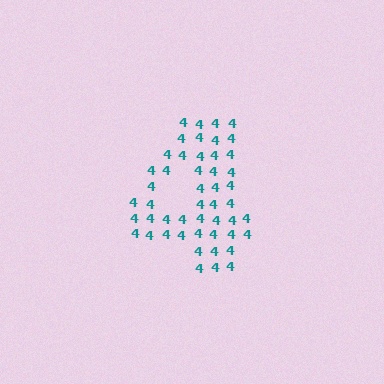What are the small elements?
The small elements are digit 4's.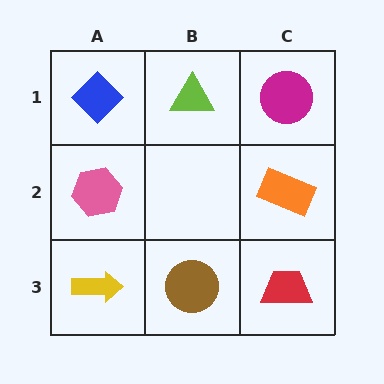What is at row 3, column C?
A red trapezoid.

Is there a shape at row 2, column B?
No, that cell is empty.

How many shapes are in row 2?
2 shapes.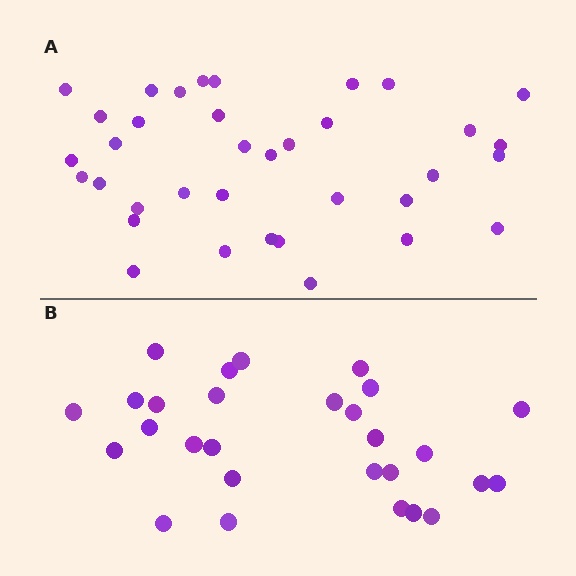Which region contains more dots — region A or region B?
Region A (the top region) has more dots.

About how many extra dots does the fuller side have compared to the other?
Region A has roughly 8 or so more dots than region B.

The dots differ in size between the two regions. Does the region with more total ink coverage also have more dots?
No. Region B has more total ink coverage because its dots are larger, but region A actually contains more individual dots. Total area can be misleading — the number of items is what matters here.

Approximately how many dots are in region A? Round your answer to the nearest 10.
About 40 dots. (The exact count is 36, which rounds to 40.)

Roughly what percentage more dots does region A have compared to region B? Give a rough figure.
About 30% more.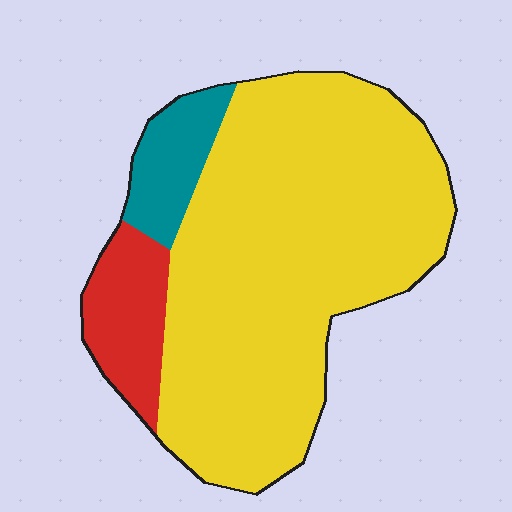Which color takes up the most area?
Yellow, at roughly 80%.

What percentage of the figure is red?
Red takes up about one eighth (1/8) of the figure.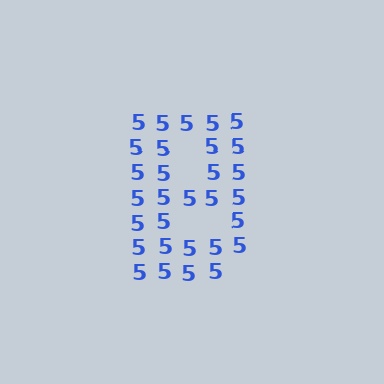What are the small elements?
The small elements are digit 5's.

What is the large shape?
The large shape is the letter B.